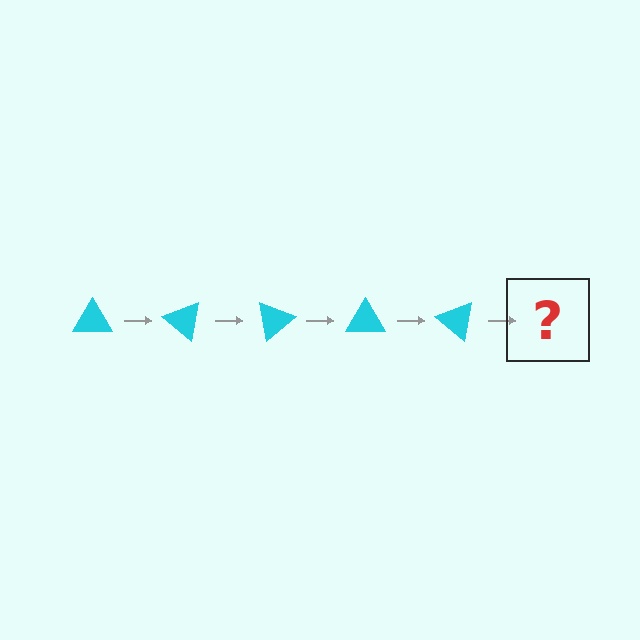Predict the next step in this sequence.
The next step is a cyan triangle rotated 200 degrees.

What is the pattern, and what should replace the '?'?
The pattern is that the triangle rotates 40 degrees each step. The '?' should be a cyan triangle rotated 200 degrees.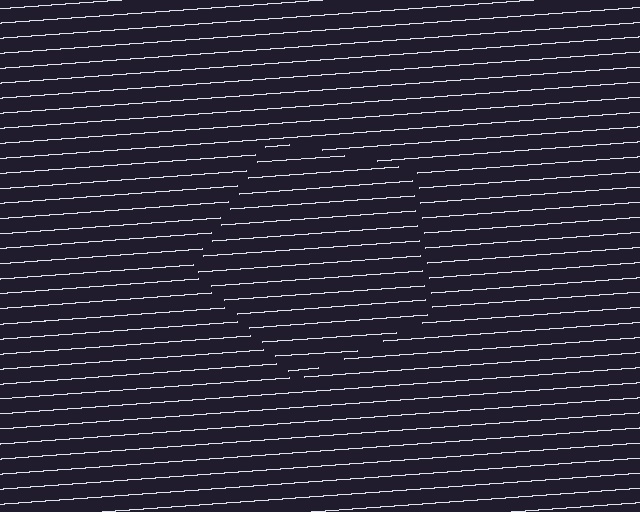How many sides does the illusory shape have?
5 sides — the line-ends trace a pentagon.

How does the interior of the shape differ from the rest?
The interior of the shape contains the same grating, shifted by half a period — the contour is defined by the phase discontinuity where line-ends from the inner and outer gratings abut.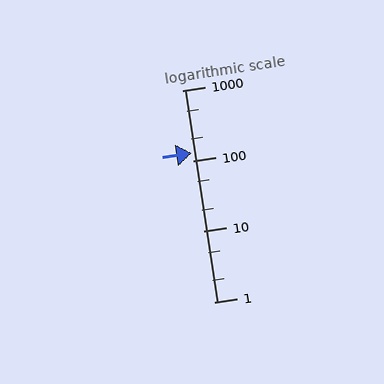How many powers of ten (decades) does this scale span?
The scale spans 3 decades, from 1 to 1000.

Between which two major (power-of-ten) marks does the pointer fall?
The pointer is between 100 and 1000.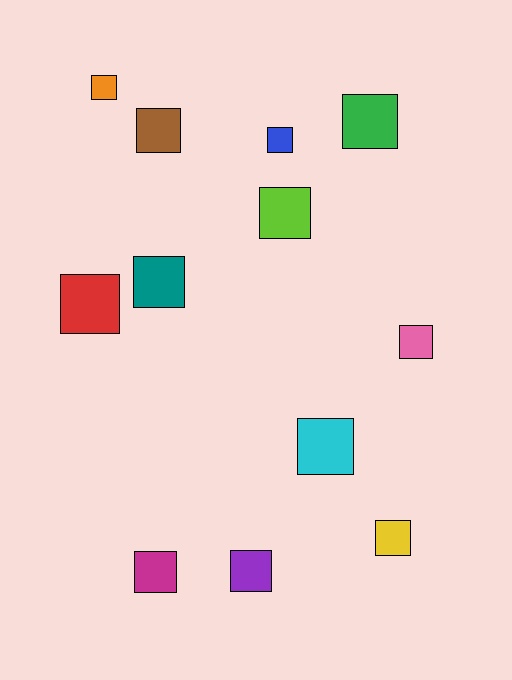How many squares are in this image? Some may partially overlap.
There are 12 squares.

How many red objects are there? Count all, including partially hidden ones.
There is 1 red object.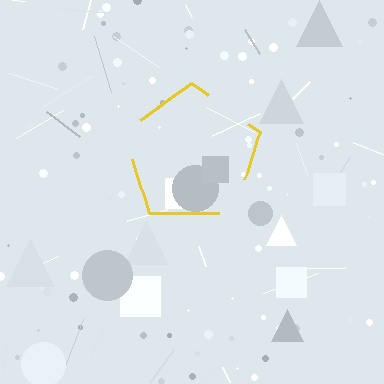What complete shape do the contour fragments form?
The contour fragments form a pentagon.